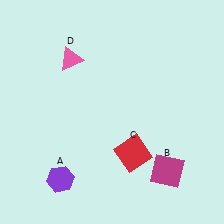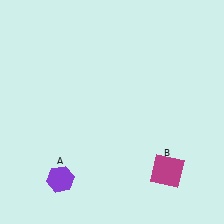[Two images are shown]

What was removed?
The red square (C), the pink triangle (D) were removed in Image 2.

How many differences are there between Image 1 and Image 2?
There are 2 differences between the two images.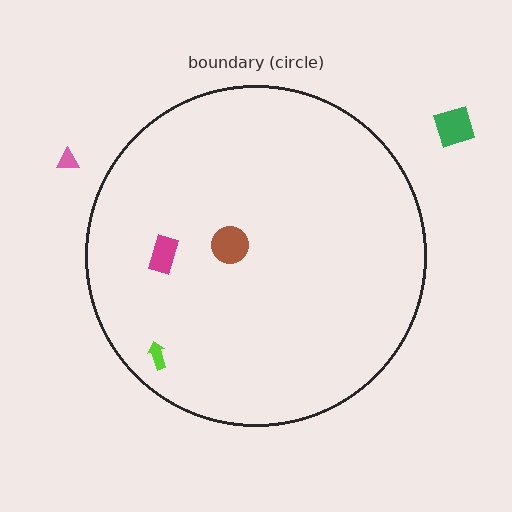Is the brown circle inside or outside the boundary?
Inside.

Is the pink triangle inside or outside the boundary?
Outside.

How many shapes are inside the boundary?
3 inside, 2 outside.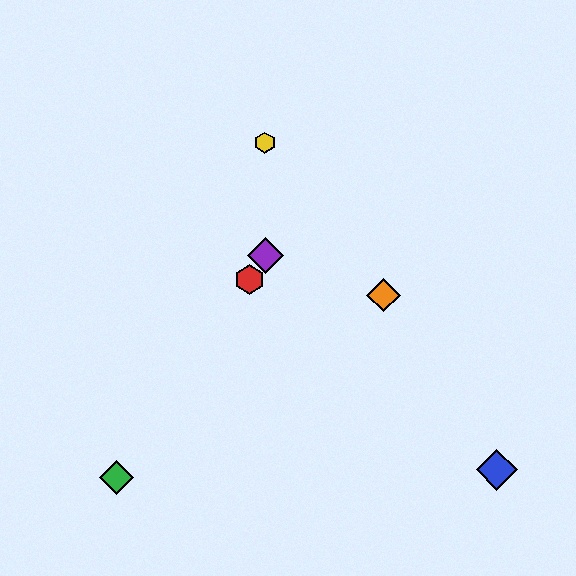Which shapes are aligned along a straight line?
The red hexagon, the green diamond, the purple diamond are aligned along a straight line.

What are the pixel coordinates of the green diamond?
The green diamond is at (117, 477).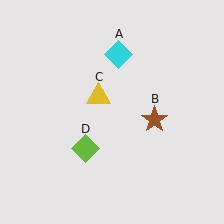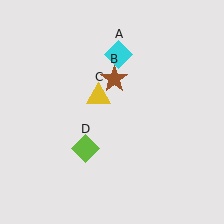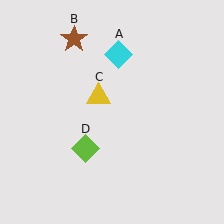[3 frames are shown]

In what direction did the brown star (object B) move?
The brown star (object B) moved up and to the left.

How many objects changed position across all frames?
1 object changed position: brown star (object B).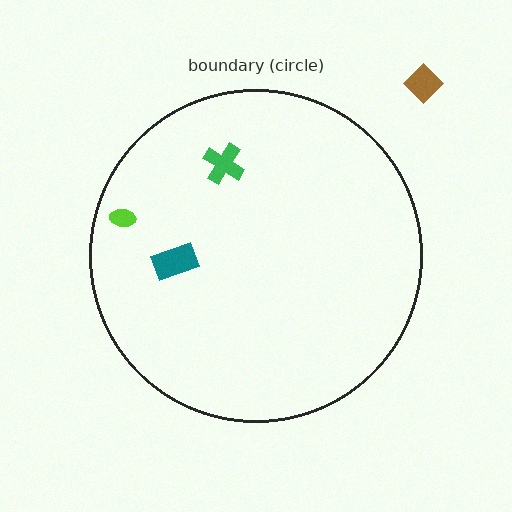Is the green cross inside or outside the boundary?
Inside.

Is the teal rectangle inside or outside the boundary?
Inside.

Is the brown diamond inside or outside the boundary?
Outside.